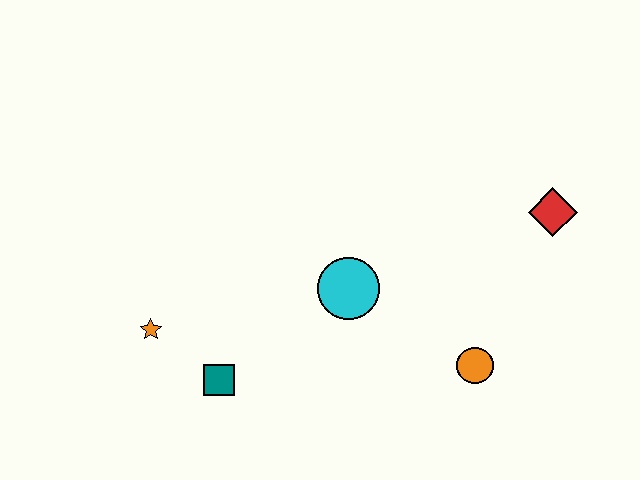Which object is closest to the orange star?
The teal square is closest to the orange star.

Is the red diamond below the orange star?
No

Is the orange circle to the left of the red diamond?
Yes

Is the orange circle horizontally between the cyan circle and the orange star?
No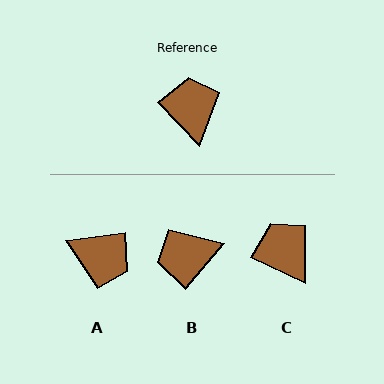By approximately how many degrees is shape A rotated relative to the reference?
Approximately 126 degrees clockwise.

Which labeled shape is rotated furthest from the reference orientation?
A, about 126 degrees away.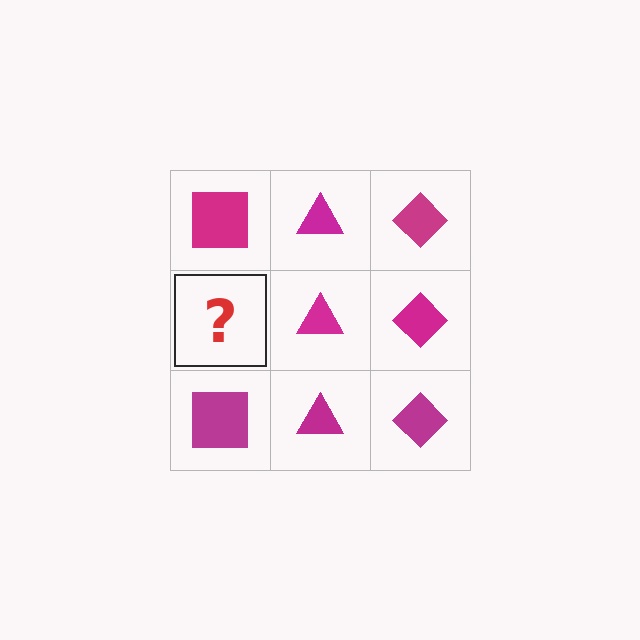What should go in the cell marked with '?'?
The missing cell should contain a magenta square.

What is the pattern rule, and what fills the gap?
The rule is that each column has a consistent shape. The gap should be filled with a magenta square.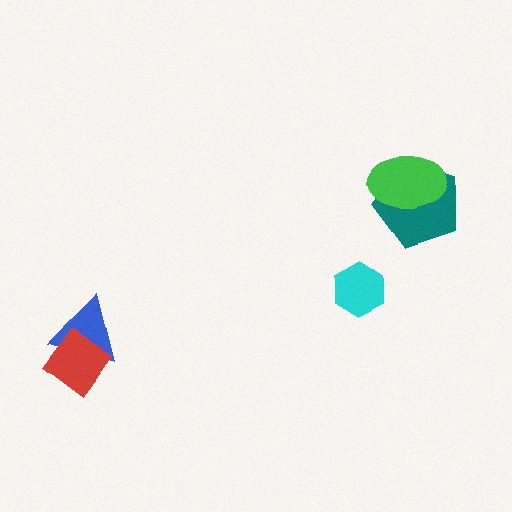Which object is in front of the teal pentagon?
The green ellipse is in front of the teal pentagon.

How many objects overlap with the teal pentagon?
1 object overlaps with the teal pentagon.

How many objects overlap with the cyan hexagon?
0 objects overlap with the cyan hexagon.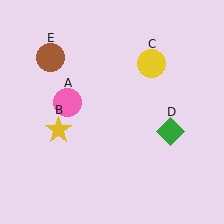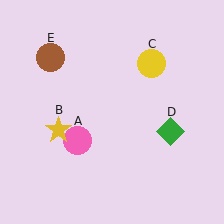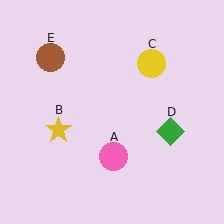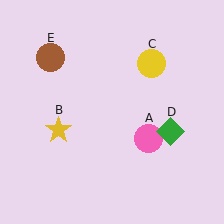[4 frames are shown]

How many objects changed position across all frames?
1 object changed position: pink circle (object A).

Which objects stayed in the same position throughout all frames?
Yellow star (object B) and yellow circle (object C) and green diamond (object D) and brown circle (object E) remained stationary.